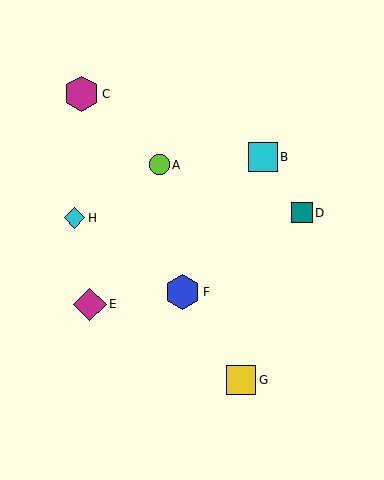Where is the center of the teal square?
The center of the teal square is at (302, 213).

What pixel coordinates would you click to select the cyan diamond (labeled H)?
Click at (75, 218) to select the cyan diamond H.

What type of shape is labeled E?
Shape E is a magenta diamond.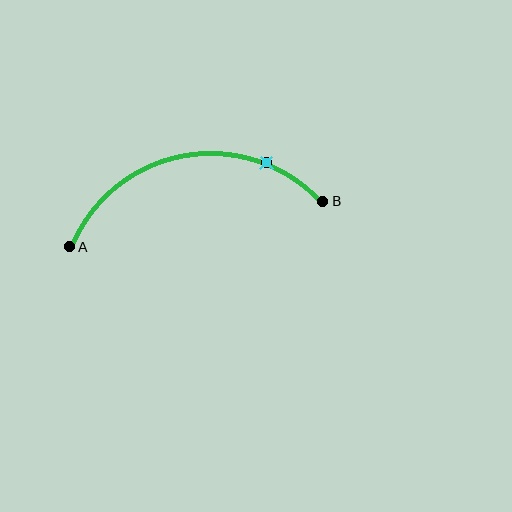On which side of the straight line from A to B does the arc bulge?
The arc bulges above the straight line connecting A and B.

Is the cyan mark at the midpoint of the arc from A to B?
No. The cyan mark lies on the arc but is closer to endpoint B. The arc midpoint would be at the point on the curve equidistant along the arc from both A and B.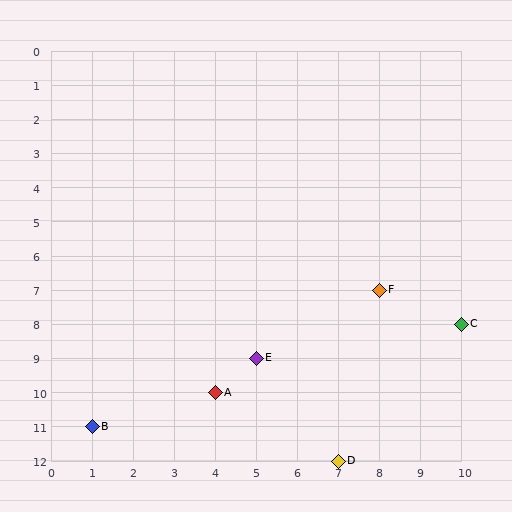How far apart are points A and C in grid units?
Points A and C are 6 columns and 2 rows apart (about 6.3 grid units diagonally).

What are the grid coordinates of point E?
Point E is at grid coordinates (5, 9).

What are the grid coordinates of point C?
Point C is at grid coordinates (10, 8).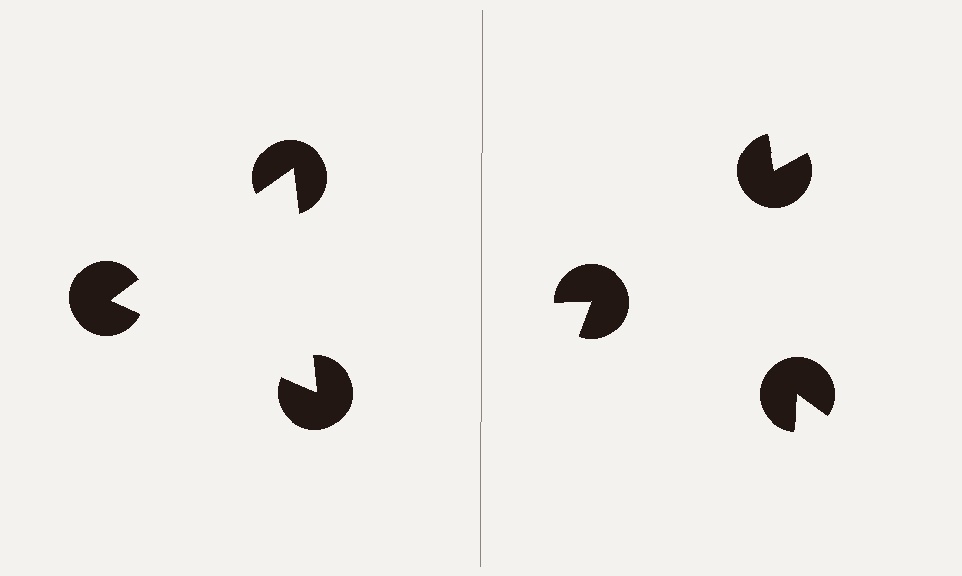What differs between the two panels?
The pac-man discs are positioned identically on both sides; only the wedge orientations differ. On the left they align to a triangle; on the right they are misaligned.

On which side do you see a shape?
An illusory triangle appears on the left side. On the right side the wedge cuts are rotated, so no coherent shape forms.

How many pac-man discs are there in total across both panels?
6 — 3 on each side.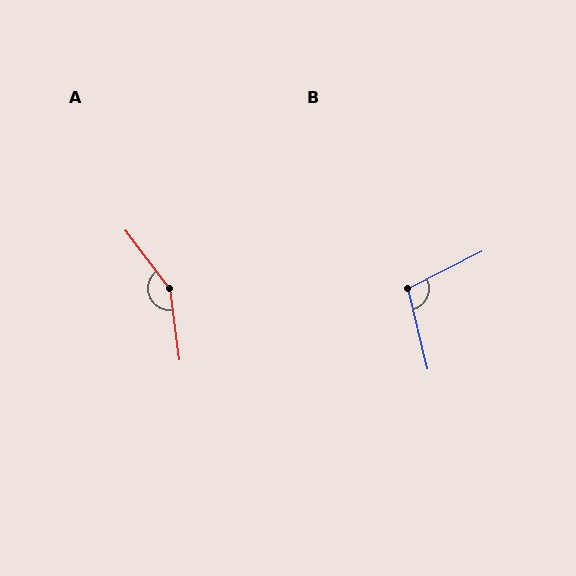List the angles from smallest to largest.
B (103°), A (150°).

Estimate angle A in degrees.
Approximately 150 degrees.